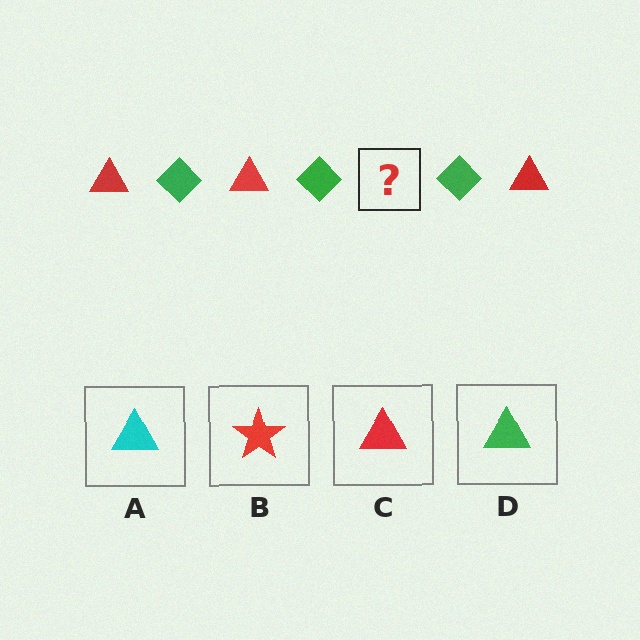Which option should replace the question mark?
Option C.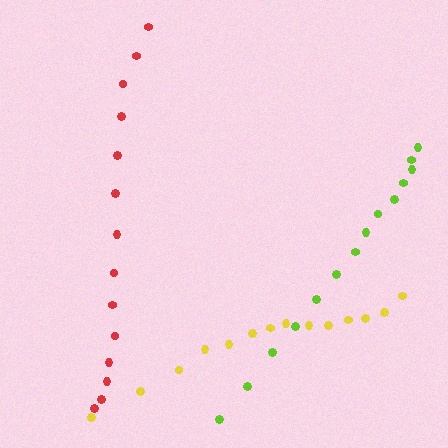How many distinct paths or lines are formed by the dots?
There are 3 distinct paths.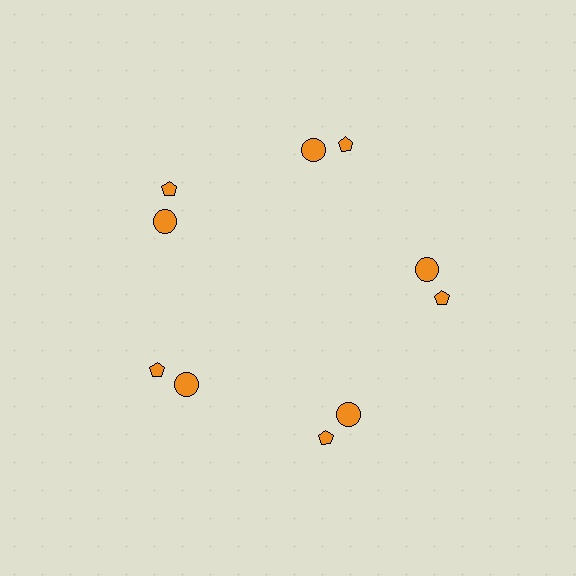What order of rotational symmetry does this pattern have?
This pattern has 5-fold rotational symmetry.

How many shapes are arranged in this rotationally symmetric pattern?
There are 10 shapes, arranged in 5 groups of 2.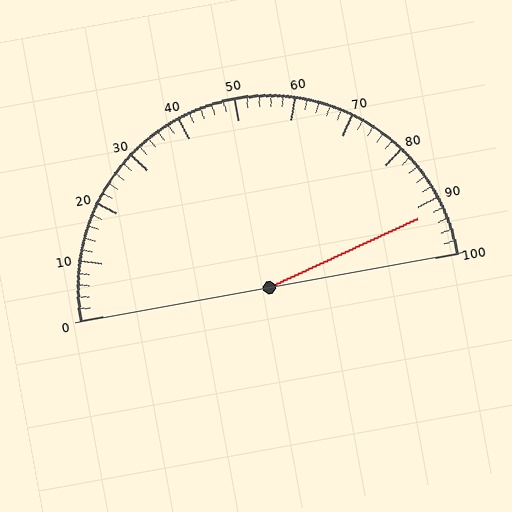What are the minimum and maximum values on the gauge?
The gauge ranges from 0 to 100.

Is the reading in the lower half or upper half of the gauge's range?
The reading is in the upper half of the range (0 to 100).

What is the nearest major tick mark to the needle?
The nearest major tick mark is 90.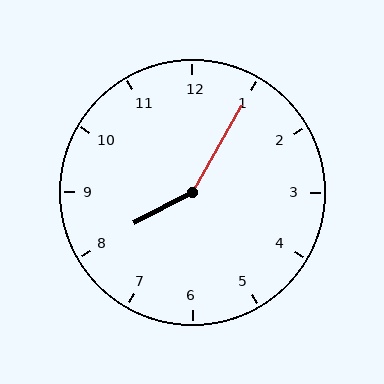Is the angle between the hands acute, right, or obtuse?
It is obtuse.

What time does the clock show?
8:05.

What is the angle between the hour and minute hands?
Approximately 148 degrees.